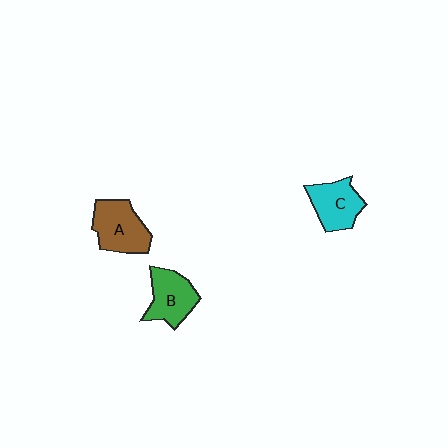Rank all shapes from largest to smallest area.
From largest to smallest: A (brown), B (green), C (cyan).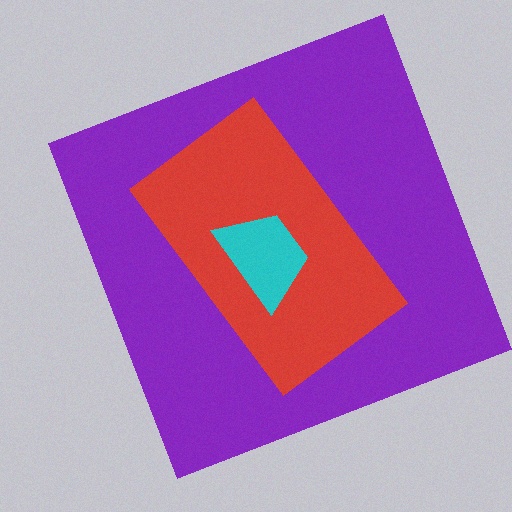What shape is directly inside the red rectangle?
The cyan trapezoid.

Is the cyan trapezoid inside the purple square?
Yes.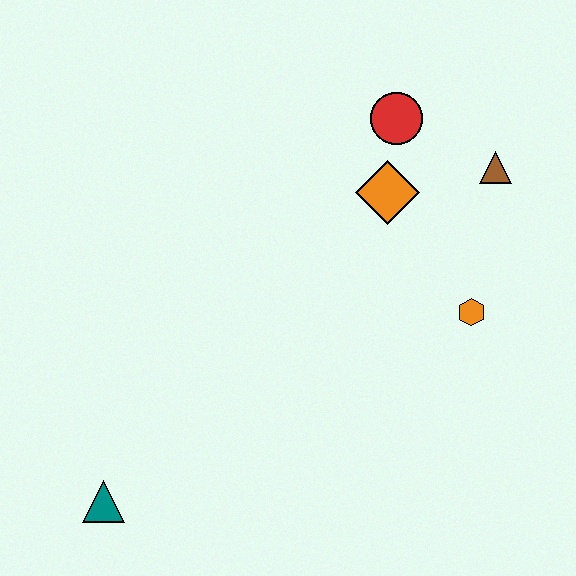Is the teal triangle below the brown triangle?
Yes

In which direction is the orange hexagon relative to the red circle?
The orange hexagon is below the red circle.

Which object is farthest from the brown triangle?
The teal triangle is farthest from the brown triangle.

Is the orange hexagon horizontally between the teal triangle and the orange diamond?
No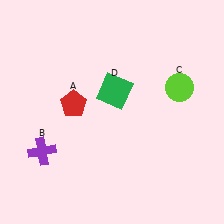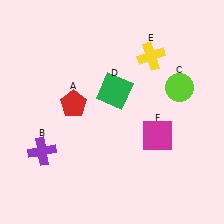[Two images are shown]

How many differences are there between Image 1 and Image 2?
There are 2 differences between the two images.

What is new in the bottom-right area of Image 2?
A magenta square (F) was added in the bottom-right area of Image 2.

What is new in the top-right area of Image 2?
A yellow cross (E) was added in the top-right area of Image 2.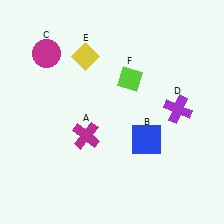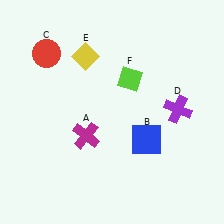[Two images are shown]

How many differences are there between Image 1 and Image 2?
There is 1 difference between the two images.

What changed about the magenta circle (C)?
In Image 1, C is magenta. In Image 2, it changed to red.